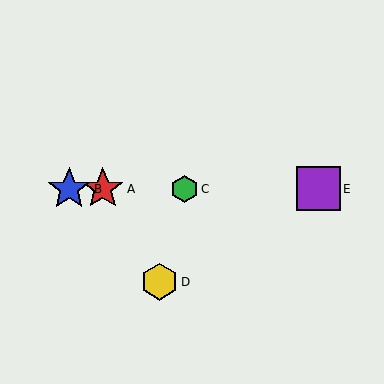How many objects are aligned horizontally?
4 objects (A, B, C, E) are aligned horizontally.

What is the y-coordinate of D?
Object D is at y≈282.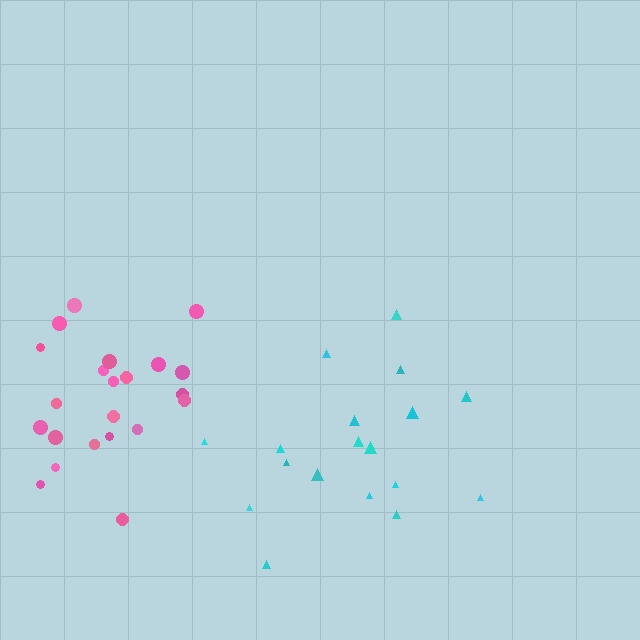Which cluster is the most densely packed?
Pink.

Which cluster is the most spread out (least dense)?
Cyan.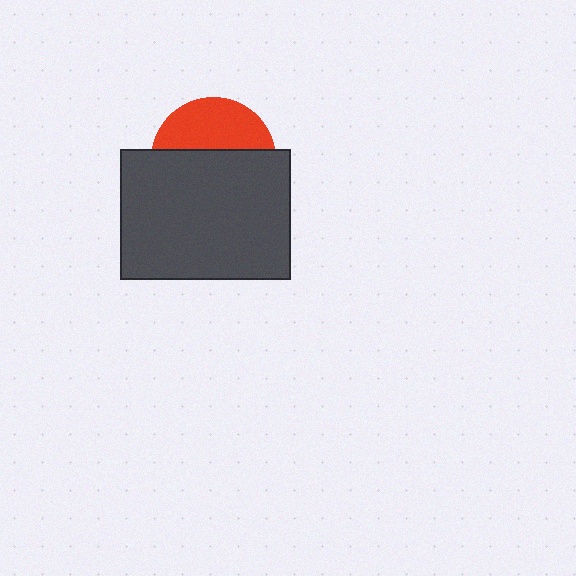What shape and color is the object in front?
The object in front is a dark gray rectangle.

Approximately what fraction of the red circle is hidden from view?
Roughly 60% of the red circle is hidden behind the dark gray rectangle.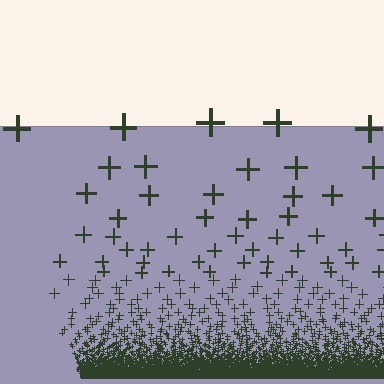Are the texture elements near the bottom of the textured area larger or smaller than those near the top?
Smaller. The gradient is inverted — elements near the bottom are smaller and denser.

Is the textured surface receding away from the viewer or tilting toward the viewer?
The surface appears to tilt toward the viewer. Texture elements get larger and sparser toward the top.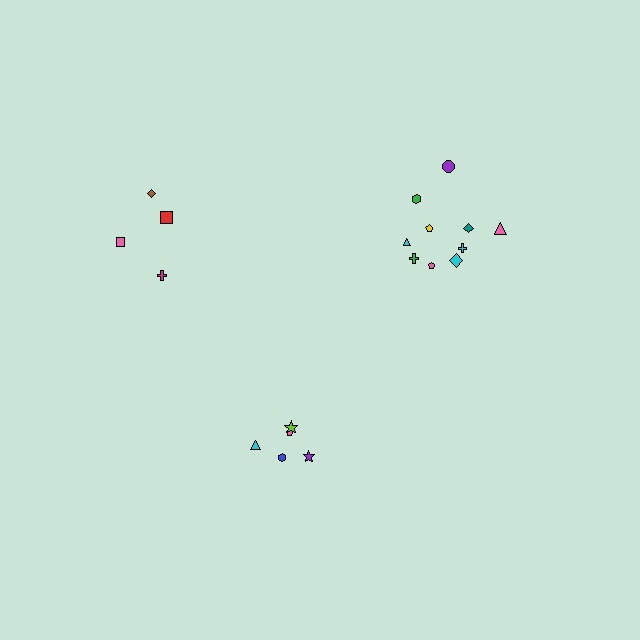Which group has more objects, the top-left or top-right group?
The top-right group.